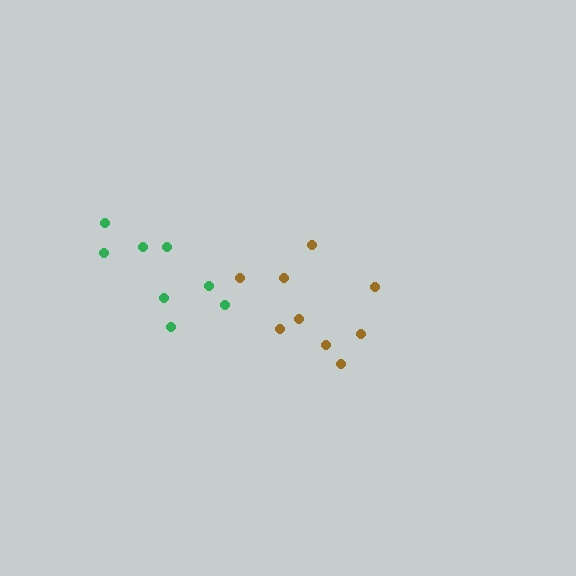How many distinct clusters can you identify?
There are 2 distinct clusters.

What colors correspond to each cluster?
The clusters are colored: brown, green.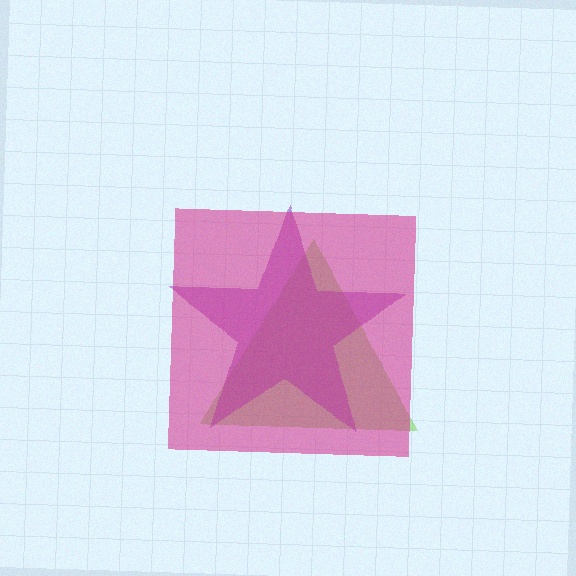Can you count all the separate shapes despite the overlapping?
Yes, there are 3 separate shapes.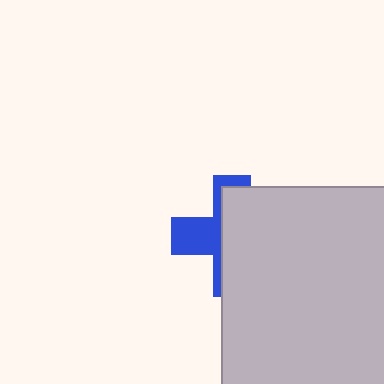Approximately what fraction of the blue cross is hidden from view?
Roughly 63% of the blue cross is hidden behind the light gray square.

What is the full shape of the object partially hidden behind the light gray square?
The partially hidden object is a blue cross.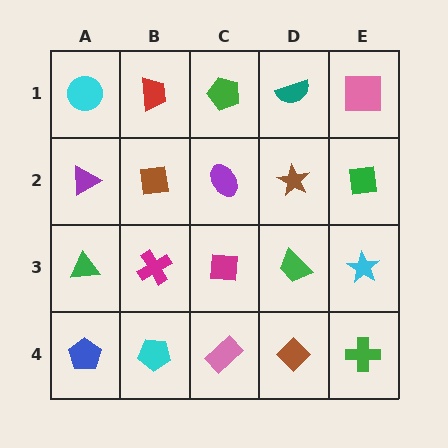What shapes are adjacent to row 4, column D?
A green trapezoid (row 3, column D), a pink rectangle (row 4, column C), a green cross (row 4, column E).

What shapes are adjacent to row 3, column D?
A brown star (row 2, column D), a brown diamond (row 4, column D), a magenta square (row 3, column C), a cyan star (row 3, column E).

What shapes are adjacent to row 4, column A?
A green triangle (row 3, column A), a cyan pentagon (row 4, column B).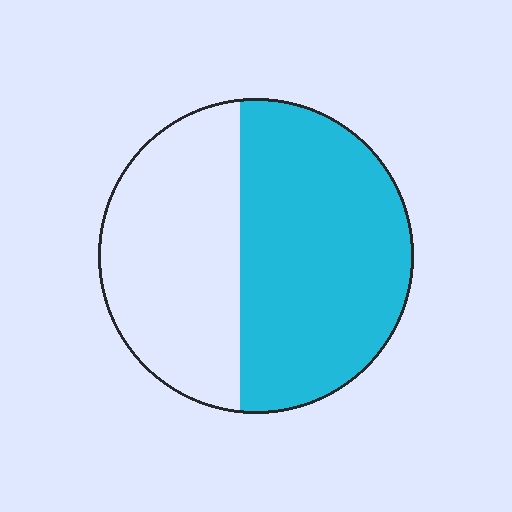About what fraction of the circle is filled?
About three fifths (3/5).